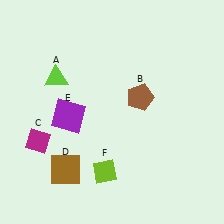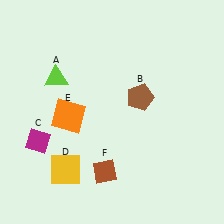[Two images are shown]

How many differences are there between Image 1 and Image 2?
There are 3 differences between the two images.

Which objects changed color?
D changed from brown to yellow. E changed from purple to orange. F changed from lime to brown.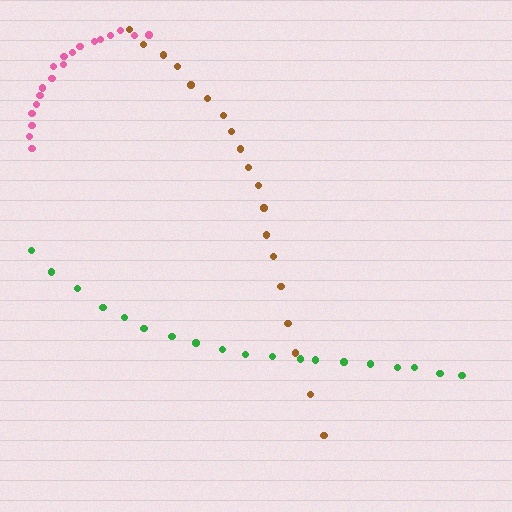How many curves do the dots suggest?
There are 3 distinct paths.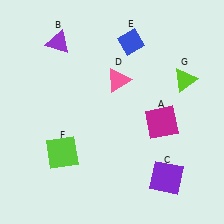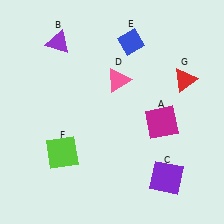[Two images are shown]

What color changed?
The triangle (G) changed from lime in Image 1 to red in Image 2.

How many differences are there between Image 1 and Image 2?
There is 1 difference between the two images.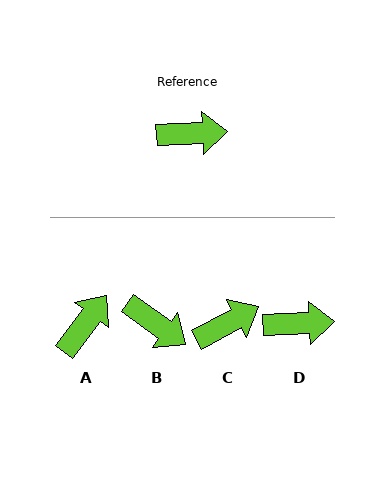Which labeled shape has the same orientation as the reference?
D.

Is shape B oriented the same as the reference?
No, it is off by about 38 degrees.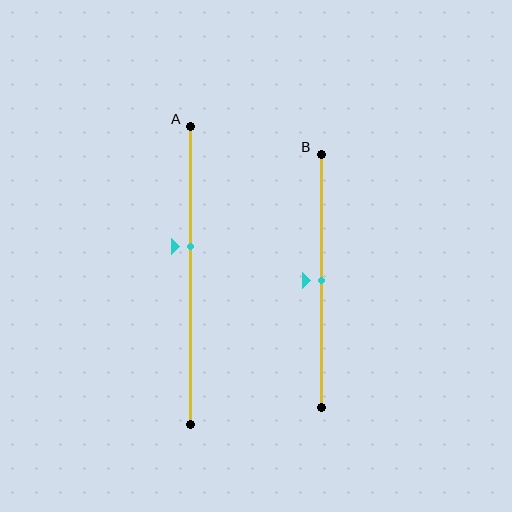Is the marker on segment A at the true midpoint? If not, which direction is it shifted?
No, the marker on segment A is shifted upward by about 10% of the segment length.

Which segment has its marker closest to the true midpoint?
Segment B has its marker closest to the true midpoint.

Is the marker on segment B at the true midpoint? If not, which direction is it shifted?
Yes, the marker on segment B is at the true midpoint.